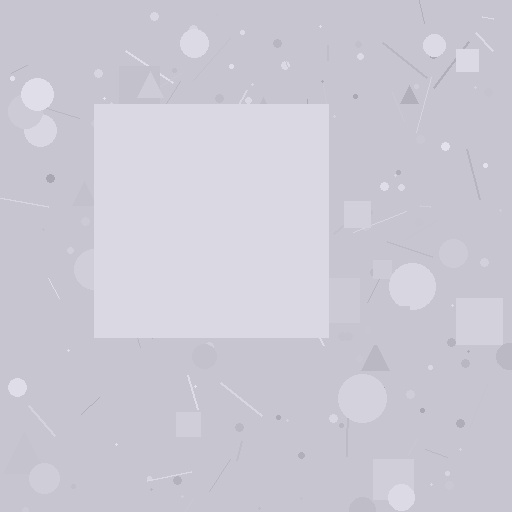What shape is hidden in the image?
A square is hidden in the image.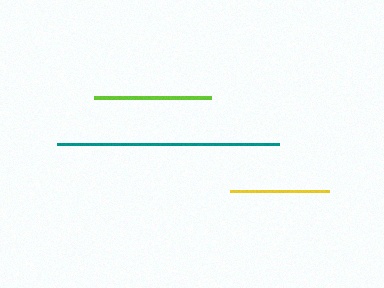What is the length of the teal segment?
The teal segment is approximately 222 pixels long.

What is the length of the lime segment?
The lime segment is approximately 117 pixels long.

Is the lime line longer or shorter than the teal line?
The teal line is longer than the lime line.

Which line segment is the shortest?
The yellow line is the shortest at approximately 99 pixels.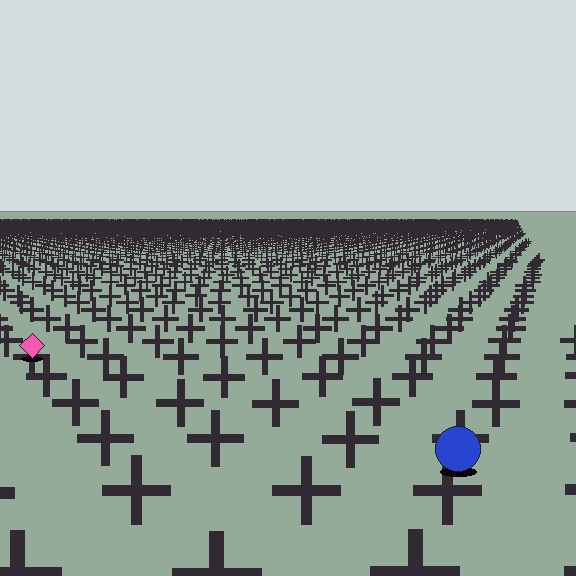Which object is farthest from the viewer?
The pink diamond is farthest from the viewer. It appears smaller and the ground texture around it is denser.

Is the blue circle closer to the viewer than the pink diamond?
Yes. The blue circle is closer — you can tell from the texture gradient: the ground texture is coarser near it.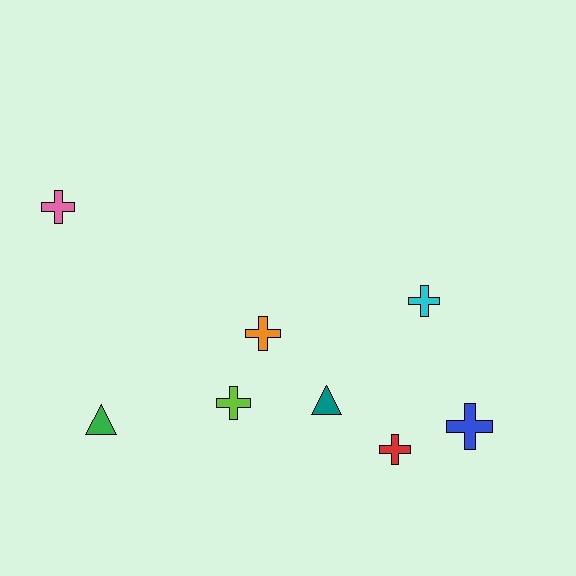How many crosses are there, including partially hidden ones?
There are 6 crosses.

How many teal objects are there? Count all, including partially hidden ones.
There is 1 teal object.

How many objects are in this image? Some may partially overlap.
There are 8 objects.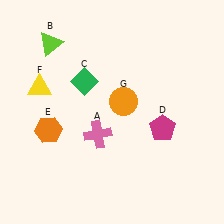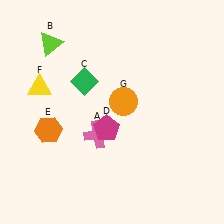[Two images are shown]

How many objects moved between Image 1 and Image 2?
1 object moved between the two images.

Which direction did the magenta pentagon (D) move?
The magenta pentagon (D) moved left.